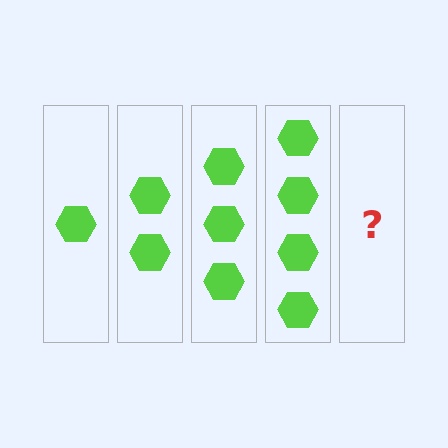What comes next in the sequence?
The next element should be 5 hexagons.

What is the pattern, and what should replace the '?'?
The pattern is that each step adds one more hexagon. The '?' should be 5 hexagons.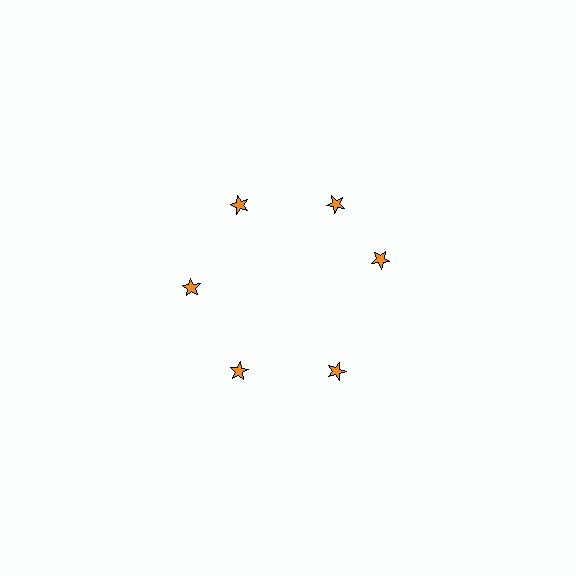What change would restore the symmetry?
The symmetry would be restored by rotating it back into even spacing with its neighbors so that all 6 stars sit at equal angles and equal distance from the center.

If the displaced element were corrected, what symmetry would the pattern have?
It would have 6-fold rotational symmetry — the pattern would map onto itself every 60 degrees.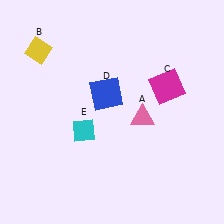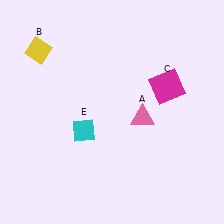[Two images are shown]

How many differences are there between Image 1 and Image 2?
There is 1 difference between the two images.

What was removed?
The blue square (D) was removed in Image 2.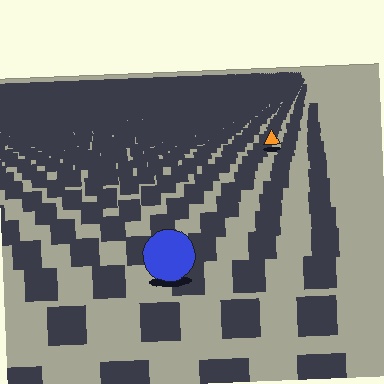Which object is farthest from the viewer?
The orange triangle is farthest from the viewer. It appears smaller and the ground texture around it is denser.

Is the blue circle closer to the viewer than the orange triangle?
Yes. The blue circle is closer — you can tell from the texture gradient: the ground texture is coarser near it.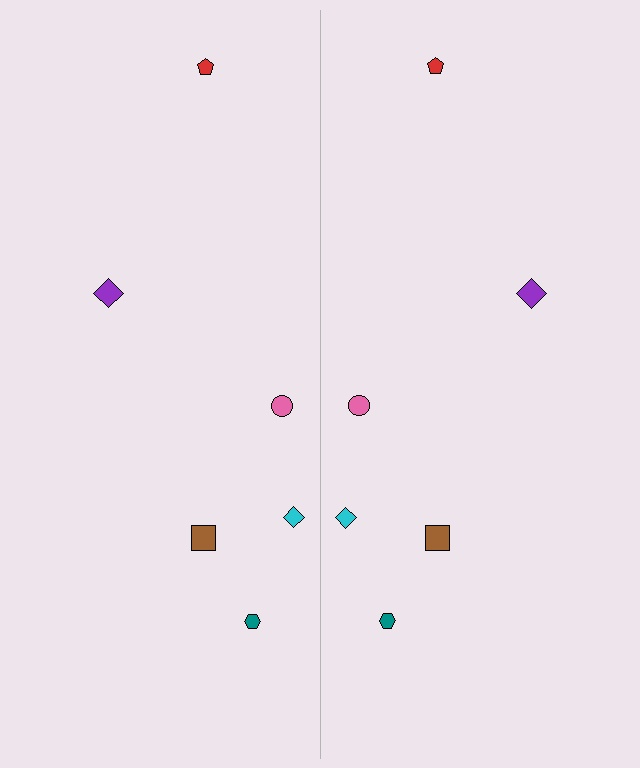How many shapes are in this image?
There are 12 shapes in this image.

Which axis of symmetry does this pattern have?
The pattern has a vertical axis of symmetry running through the center of the image.